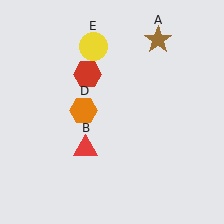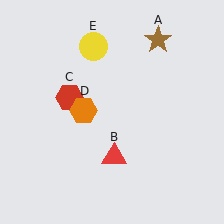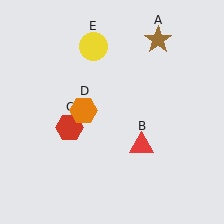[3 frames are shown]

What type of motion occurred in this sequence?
The red triangle (object B), red hexagon (object C) rotated counterclockwise around the center of the scene.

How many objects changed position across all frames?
2 objects changed position: red triangle (object B), red hexagon (object C).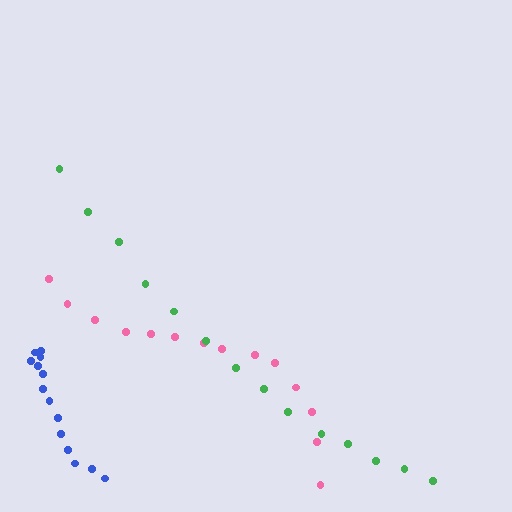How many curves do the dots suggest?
There are 3 distinct paths.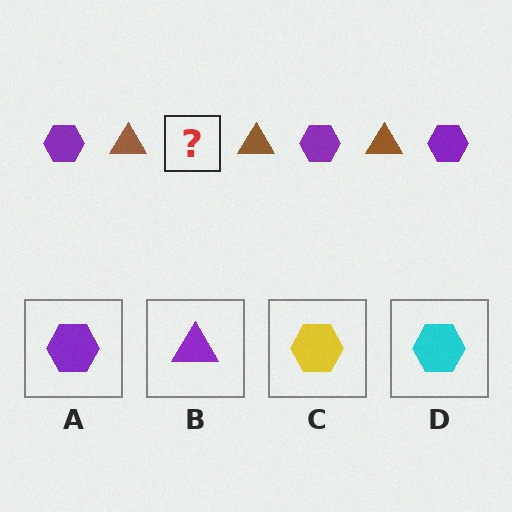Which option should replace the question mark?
Option A.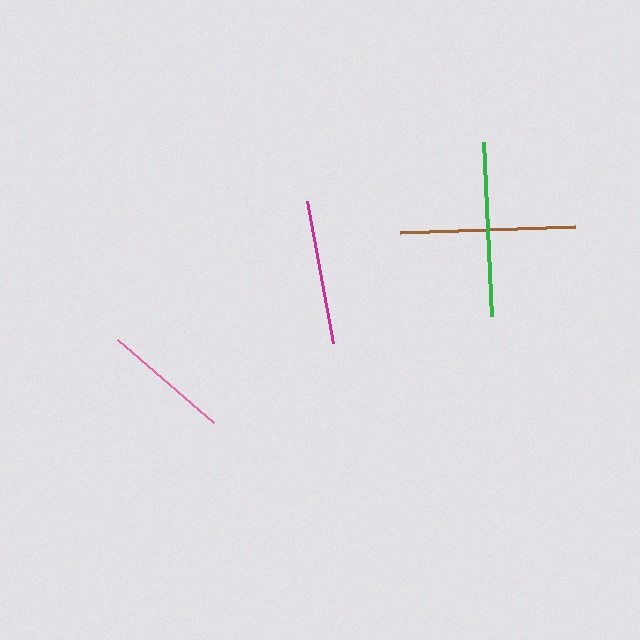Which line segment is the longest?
The brown line is the longest at approximately 175 pixels.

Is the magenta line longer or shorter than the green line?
The green line is longer than the magenta line.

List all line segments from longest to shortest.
From longest to shortest: brown, green, magenta, pink.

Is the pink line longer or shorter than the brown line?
The brown line is longer than the pink line.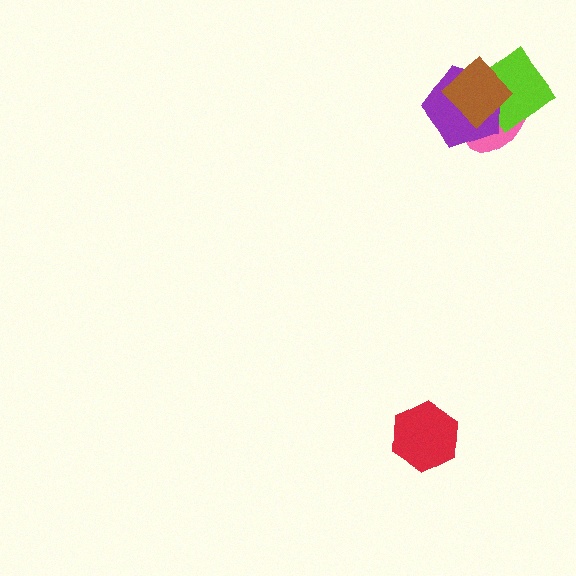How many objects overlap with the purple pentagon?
3 objects overlap with the purple pentagon.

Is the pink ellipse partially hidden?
Yes, it is partially covered by another shape.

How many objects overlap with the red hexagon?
0 objects overlap with the red hexagon.